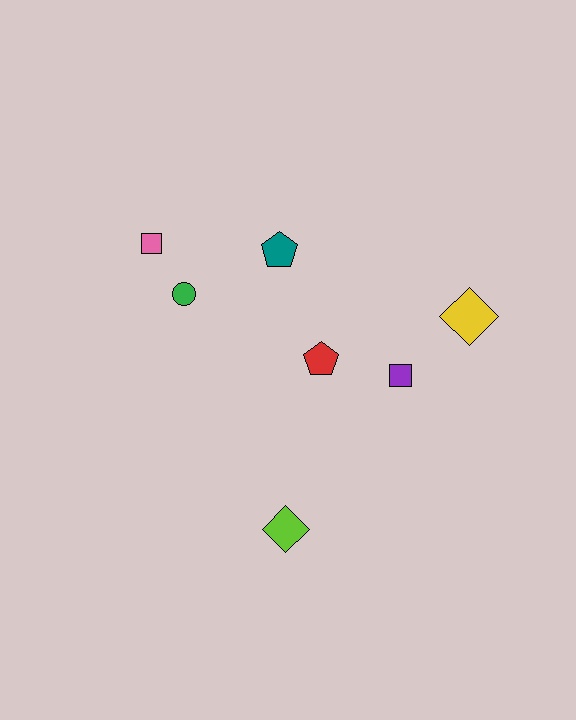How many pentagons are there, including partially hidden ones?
There are 2 pentagons.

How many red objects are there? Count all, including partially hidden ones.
There is 1 red object.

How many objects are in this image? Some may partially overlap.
There are 7 objects.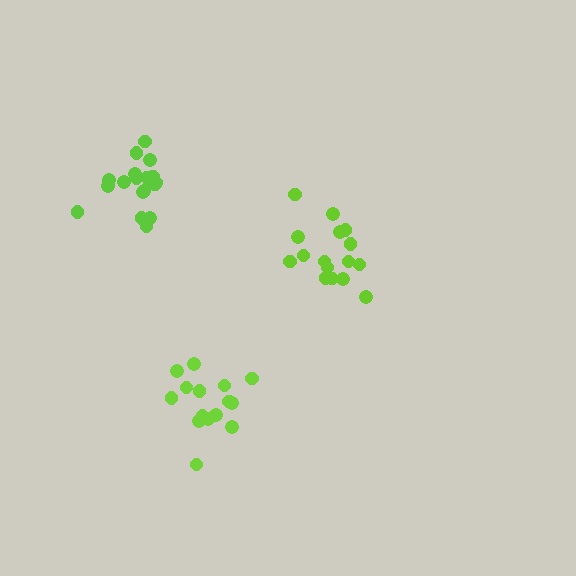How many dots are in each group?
Group 1: 16 dots, Group 2: 19 dots, Group 3: 15 dots (50 total).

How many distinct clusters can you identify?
There are 3 distinct clusters.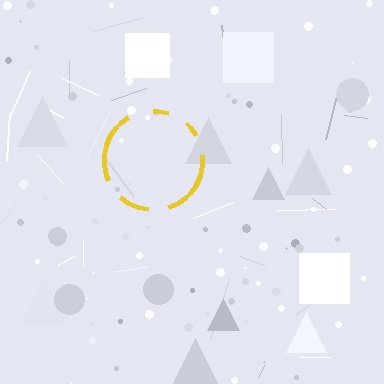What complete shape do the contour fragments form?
The contour fragments form a circle.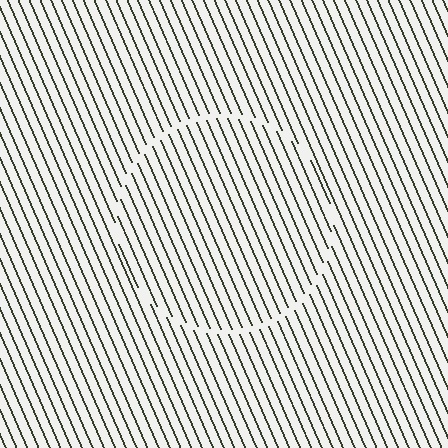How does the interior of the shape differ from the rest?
The interior of the shape contains the same grating, shifted by half a period — the contour is defined by the phase discontinuity where line-ends from the inner and outer gratings abut.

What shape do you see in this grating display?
An illusory circle. The interior of the shape contains the same grating, shifted by half a period — the contour is defined by the phase discontinuity where line-ends from the inner and outer gratings abut.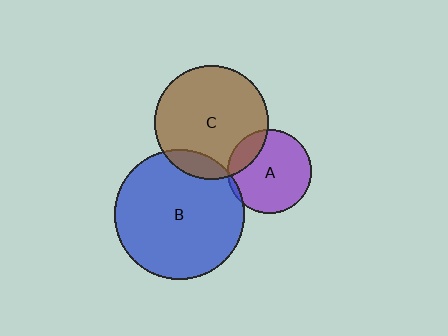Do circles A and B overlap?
Yes.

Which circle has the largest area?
Circle B (blue).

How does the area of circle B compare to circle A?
Approximately 2.4 times.